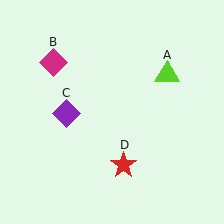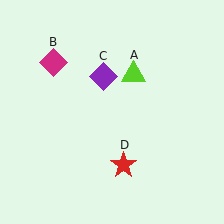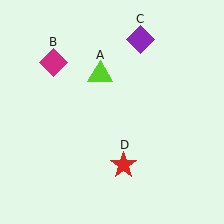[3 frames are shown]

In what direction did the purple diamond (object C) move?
The purple diamond (object C) moved up and to the right.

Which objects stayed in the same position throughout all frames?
Magenta diamond (object B) and red star (object D) remained stationary.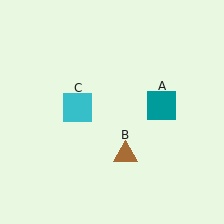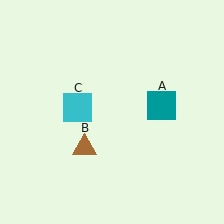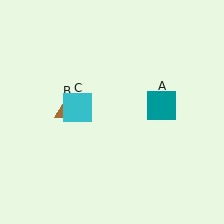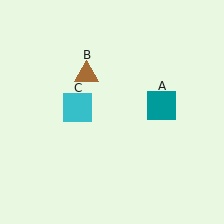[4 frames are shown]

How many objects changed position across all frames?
1 object changed position: brown triangle (object B).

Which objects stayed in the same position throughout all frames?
Teal square (object A) and cyan square (object C) remained stationary.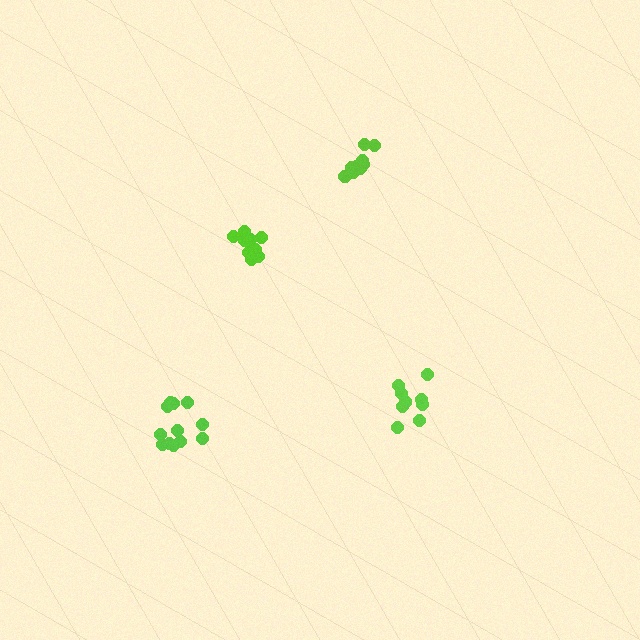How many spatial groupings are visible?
There are 4 spatial groupings.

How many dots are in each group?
Group 1: 12 dots, Group 2: 9 dots, Group 3: 9 dots, Group 4: 10 dots (40 total).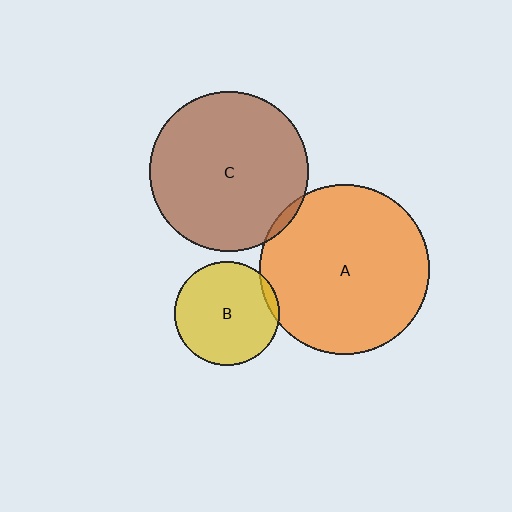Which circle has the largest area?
Circle A (orange).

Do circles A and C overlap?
Yes.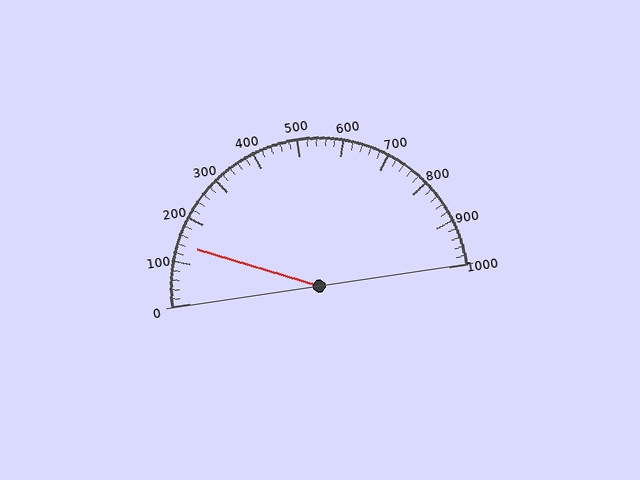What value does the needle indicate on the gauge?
The needle indicates approximately 140.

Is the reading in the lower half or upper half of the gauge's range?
The reading is in the lower half of the range (0 to 1000).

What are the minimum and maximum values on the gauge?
The gauge ranges from 0 to 1000.